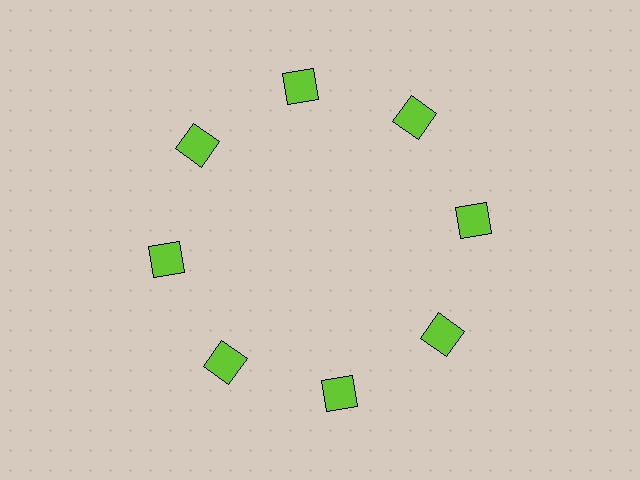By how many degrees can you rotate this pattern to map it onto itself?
The pattern maps onto itself every 45 degrees of rotation.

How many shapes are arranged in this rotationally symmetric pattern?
There are 8 shapes, arranged in 8 groups of 1.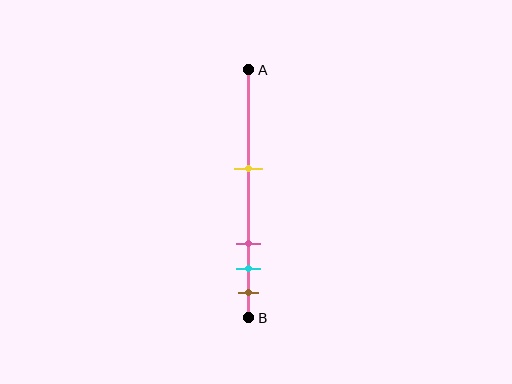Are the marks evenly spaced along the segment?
No, the marks are not evenly spaced.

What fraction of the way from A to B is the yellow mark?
The yellow mark is approximately 40% (0.4) of the way from A to B.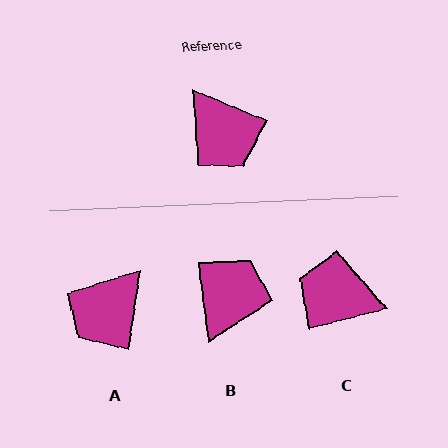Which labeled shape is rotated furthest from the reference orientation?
C, about 143 degrees away.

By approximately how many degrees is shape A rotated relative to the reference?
Approximately 76 degrees clockwise.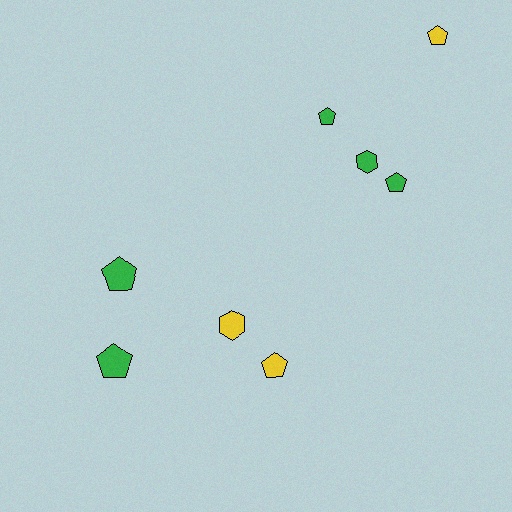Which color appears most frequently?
Green, with 5 objects.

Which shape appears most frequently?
Pentagon, with 6 objects.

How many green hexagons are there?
There is 1 green hexagon.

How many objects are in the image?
There are 8 objects.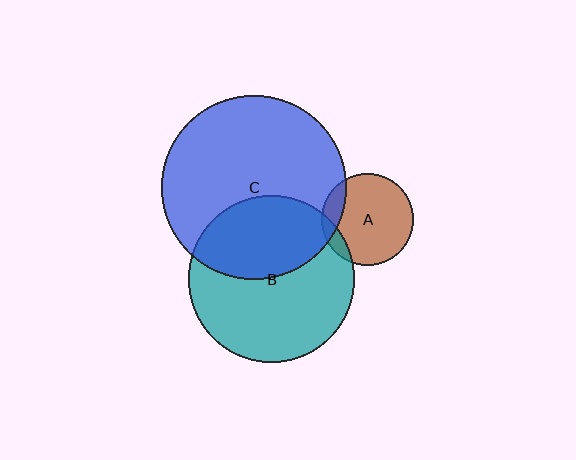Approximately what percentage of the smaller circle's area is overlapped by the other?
Approximately 15%.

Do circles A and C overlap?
Yes.